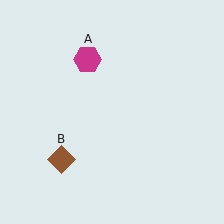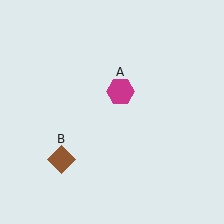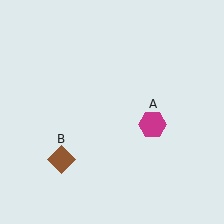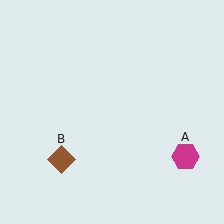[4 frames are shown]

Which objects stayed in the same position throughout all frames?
Brown diamond (object B) remained stationary.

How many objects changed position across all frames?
1 object changed position: magenta hexagon (object A).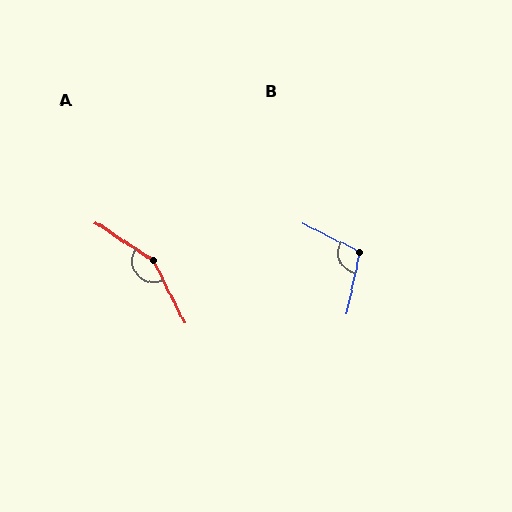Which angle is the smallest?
B, at approximately 105 degrees.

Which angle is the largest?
A, at approximately 149 degrees.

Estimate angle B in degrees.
Approximately 105 degrees.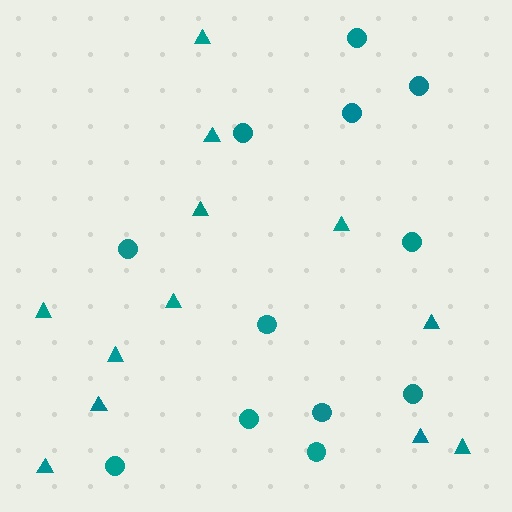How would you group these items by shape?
There are 2 groups: one group of circles (12) and one group of triangles (12).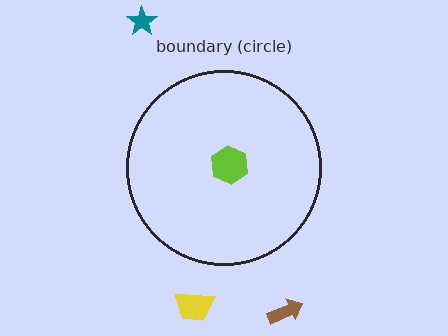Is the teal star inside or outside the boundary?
Outside.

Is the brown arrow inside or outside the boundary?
Outside.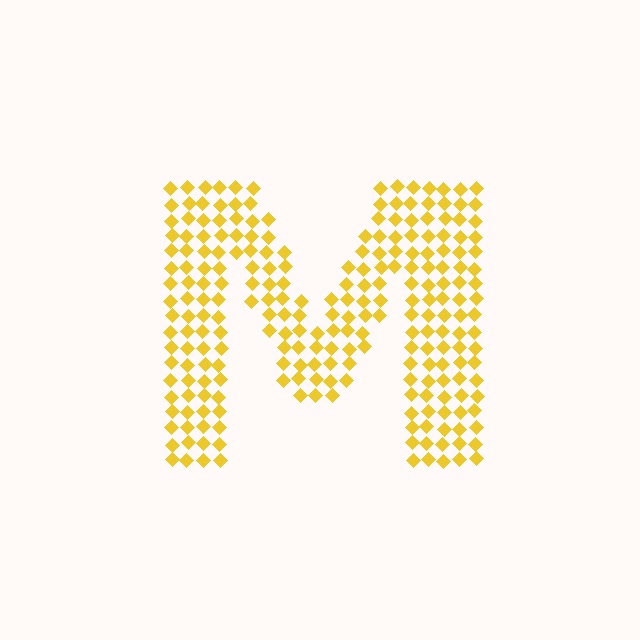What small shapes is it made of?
It is made of small diamonds.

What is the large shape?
The large shape is the letter M.